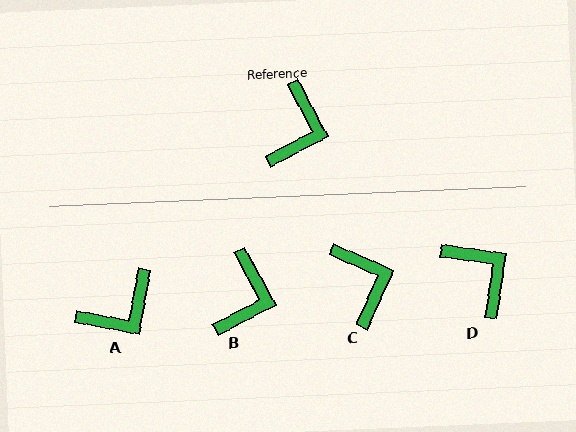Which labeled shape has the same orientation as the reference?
B.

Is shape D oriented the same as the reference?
No, it is off by about 54 degrees.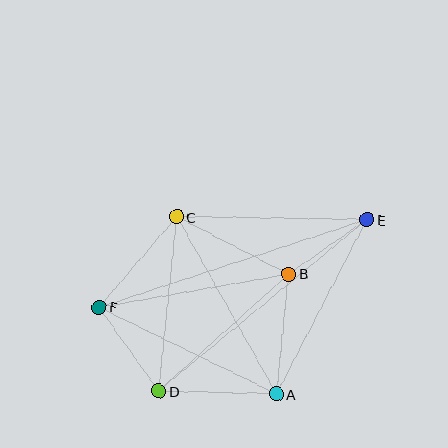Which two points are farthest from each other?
Points E and F are farthest from each other.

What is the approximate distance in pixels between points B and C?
The distance between B and C is approximately 126 pixels.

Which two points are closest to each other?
Points B and E are closest to each other.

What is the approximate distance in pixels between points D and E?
The distance between D and E is approximately 270 pixels.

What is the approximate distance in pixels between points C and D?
The distance between C and D is approximately 176 pixels.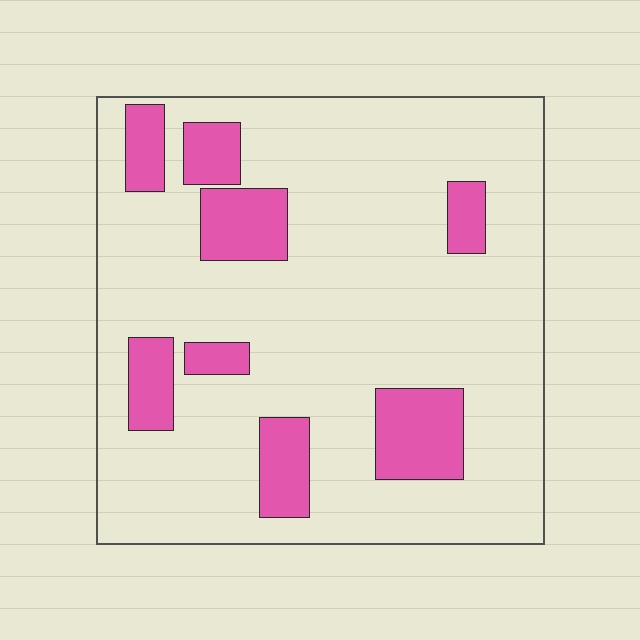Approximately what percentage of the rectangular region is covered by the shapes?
Approximately 20%.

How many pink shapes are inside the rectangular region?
8.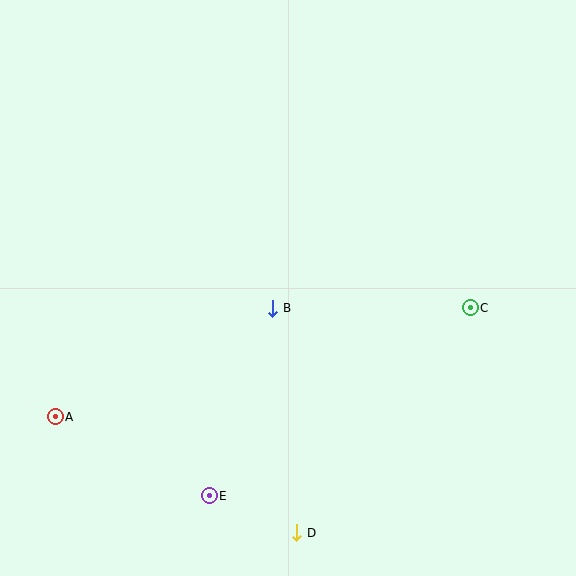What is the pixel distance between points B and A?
The distance between B and A is 243 pixels.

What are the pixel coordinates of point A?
Point A is at (55, 417).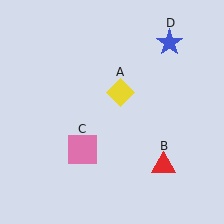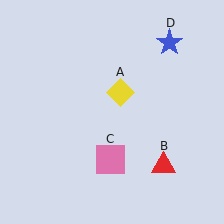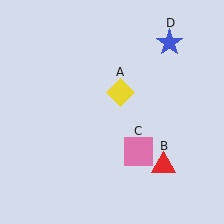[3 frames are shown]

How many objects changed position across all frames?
1 object changed position: pink square (object C).